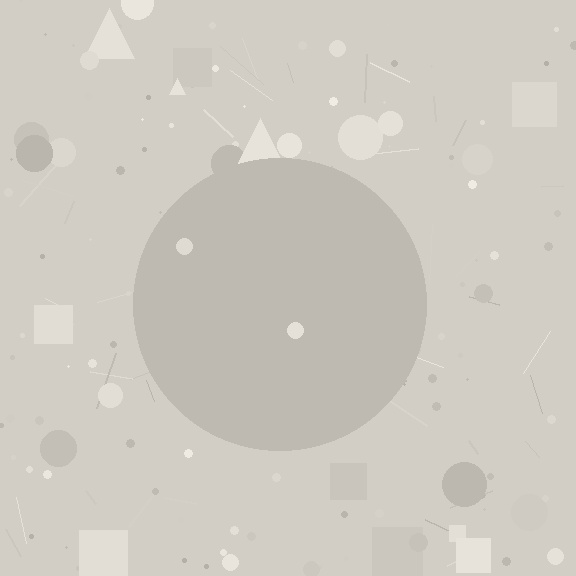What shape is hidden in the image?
A circle is hidden in the image.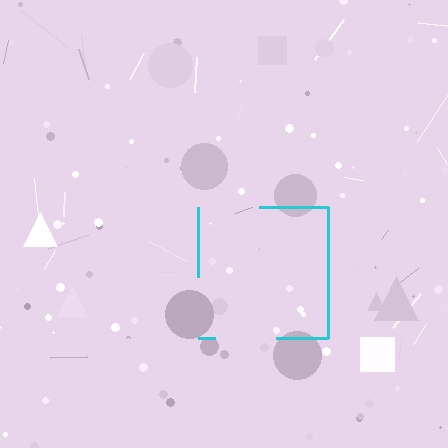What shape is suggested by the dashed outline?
The dashed outline suggests a square.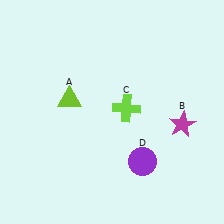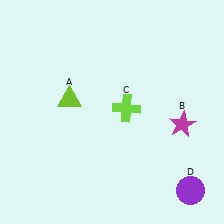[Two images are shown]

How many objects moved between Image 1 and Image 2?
1 object moved between the two images.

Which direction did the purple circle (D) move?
The purple circle (D) moved right.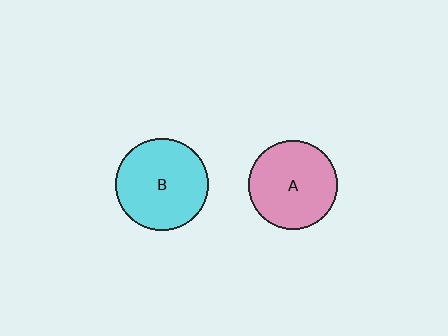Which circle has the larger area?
Circle B (cyan).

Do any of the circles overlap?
No, none of the circles overlap.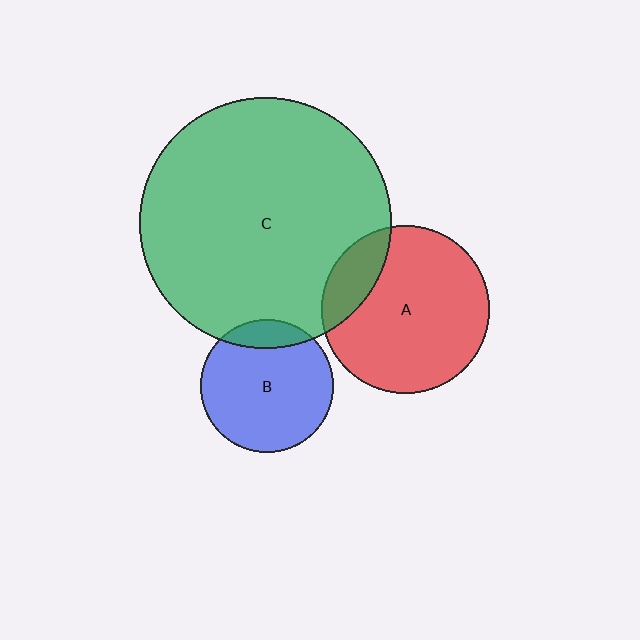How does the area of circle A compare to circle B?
Approximately 1.6 times.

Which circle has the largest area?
Circle C (green).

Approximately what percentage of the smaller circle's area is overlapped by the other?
Approximately 15%.